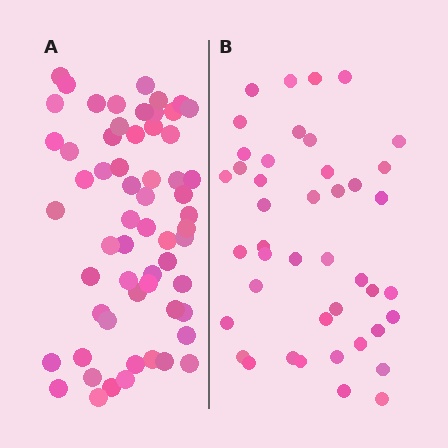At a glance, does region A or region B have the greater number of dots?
Region A (the left region) has more dots.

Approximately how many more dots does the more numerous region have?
Region A has approximately 15 more dots than region B.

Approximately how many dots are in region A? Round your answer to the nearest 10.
About 60 dots.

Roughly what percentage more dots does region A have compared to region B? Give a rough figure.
About 40% more.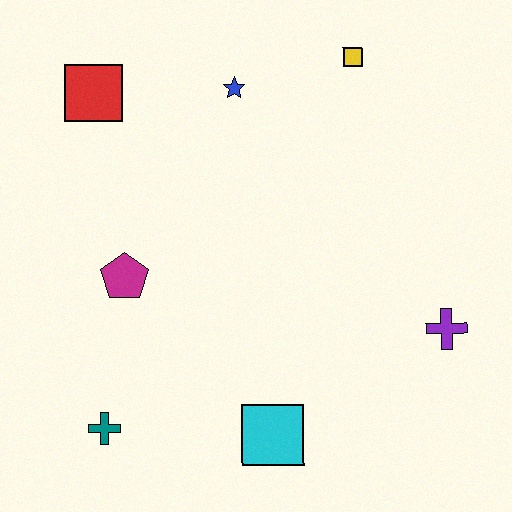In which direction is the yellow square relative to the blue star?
The yellow square is to the right of the blue star.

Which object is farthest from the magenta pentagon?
The purple cross is farthest from the magenta pentagon.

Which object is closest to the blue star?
The yellow square is closest to the blue star.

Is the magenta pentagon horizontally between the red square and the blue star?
Yes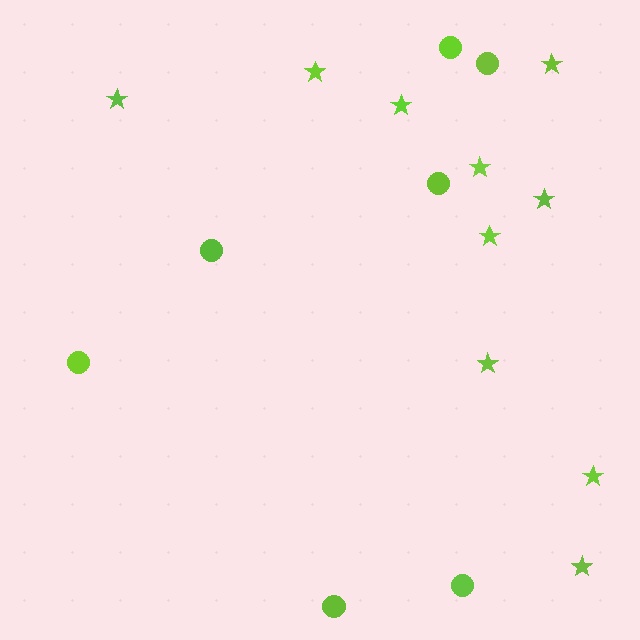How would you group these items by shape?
There are 2 groups: one group of stars (10) and one group of circles (7).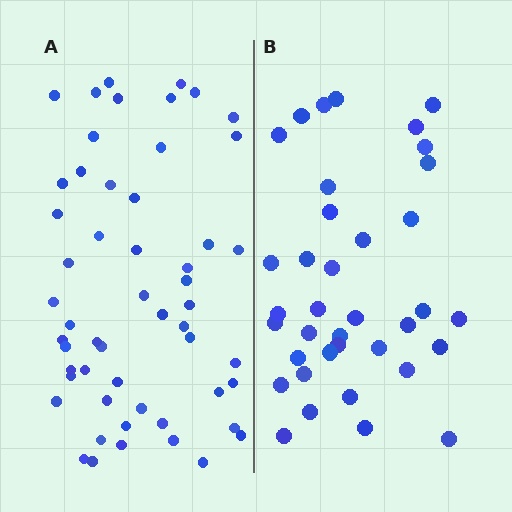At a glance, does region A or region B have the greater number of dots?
Region A (the left region) has more dots.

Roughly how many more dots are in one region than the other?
Region A has approximately 15 more dots than region B.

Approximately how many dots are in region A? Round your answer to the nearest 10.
About 50 dots. (The exact count is 54, which rounds to 50.)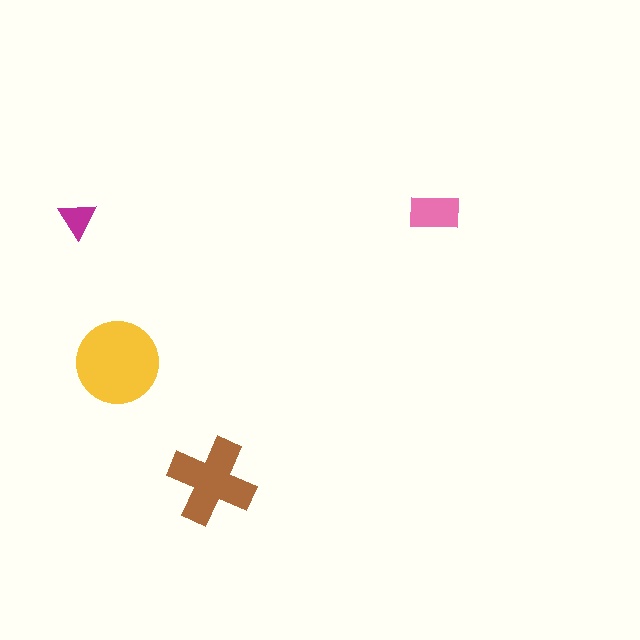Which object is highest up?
The pink rectangle is topmost.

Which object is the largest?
The yellow circle.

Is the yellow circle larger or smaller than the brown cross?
Larger.